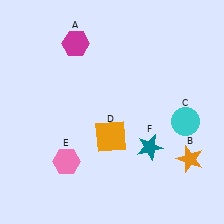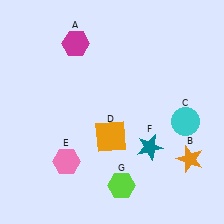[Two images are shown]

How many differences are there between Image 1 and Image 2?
There is 1 difference between the two images.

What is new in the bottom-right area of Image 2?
A lime hexagon (G) was added in the bottom-right area of Image 2.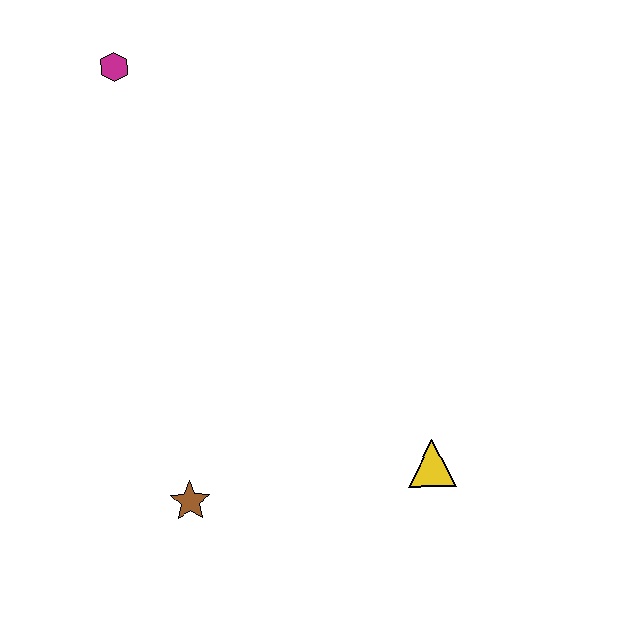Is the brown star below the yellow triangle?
Yes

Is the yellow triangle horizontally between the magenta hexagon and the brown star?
No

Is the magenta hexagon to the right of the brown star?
No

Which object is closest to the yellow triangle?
The brown star is closest to the yellow triangle.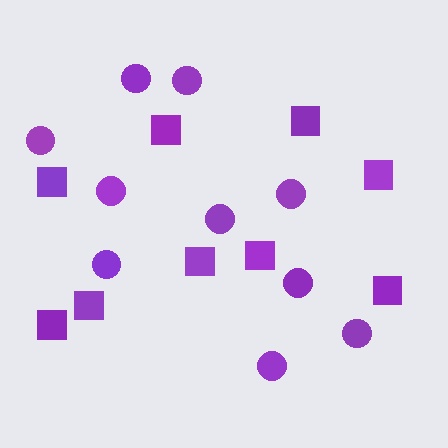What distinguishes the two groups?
There are 2 groups: one group of circles (10) and one group of squares (9).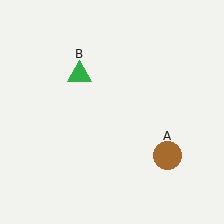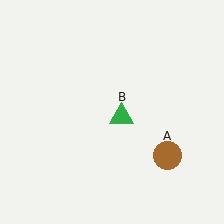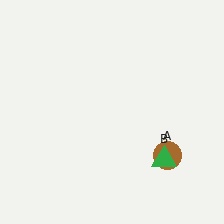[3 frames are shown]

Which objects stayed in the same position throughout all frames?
Brown circle (object A) remained stationary.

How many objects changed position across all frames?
1 object changed position: green triangle (object B).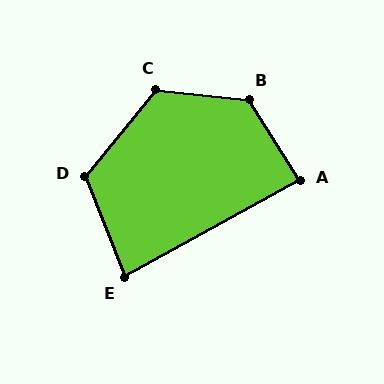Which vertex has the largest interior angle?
B, at approximately 128 degrees.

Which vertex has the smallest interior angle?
E, at approximately 83 degrees.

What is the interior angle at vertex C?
Approximately 123 degrees (obtuse).